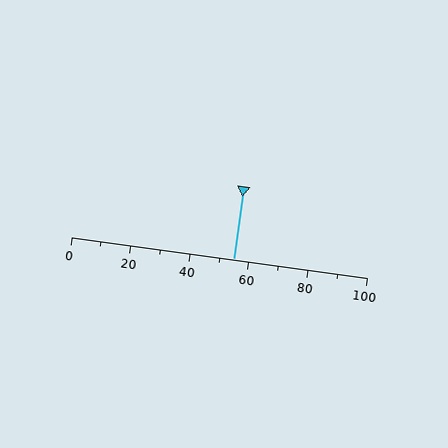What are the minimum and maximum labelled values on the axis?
The axis runs from 0 to 100.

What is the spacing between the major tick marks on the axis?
The major ticks are spaced 20 apart.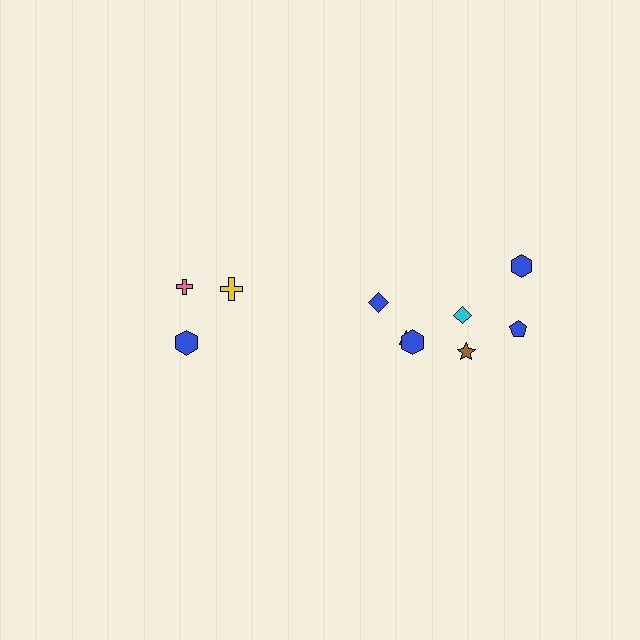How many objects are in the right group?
There are 7 objects.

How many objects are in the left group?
There are 3 objects.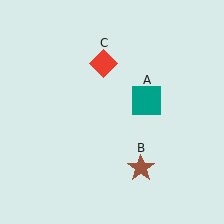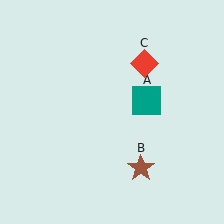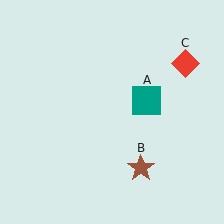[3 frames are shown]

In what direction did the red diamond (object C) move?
The red diamond (object C) moved right.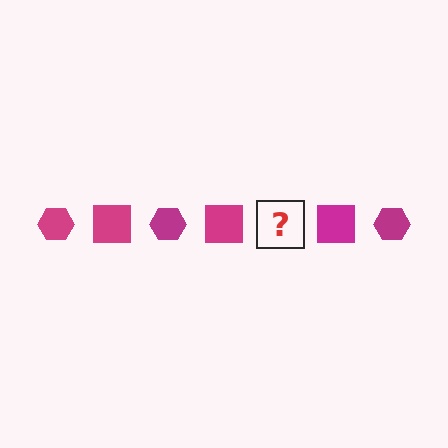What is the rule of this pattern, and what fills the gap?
The rule is that the pattern cycles through hexagon, square shapes in magenta. The gap should be filled with a magenta hexagon.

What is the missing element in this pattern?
The missing element is a magenta hexagon.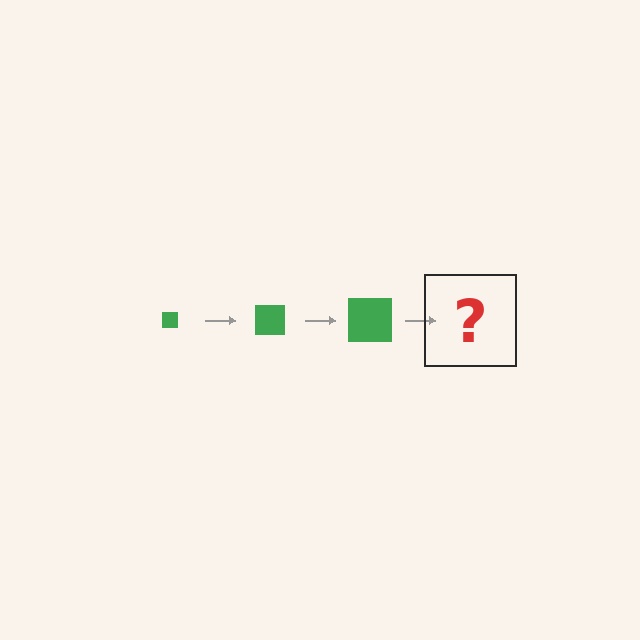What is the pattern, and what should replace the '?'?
The pattern is that the square gets progressively larger each step. The '?' should be a green square, larger than the previous one.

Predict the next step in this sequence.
The next step is a green square, larger than the previous one.